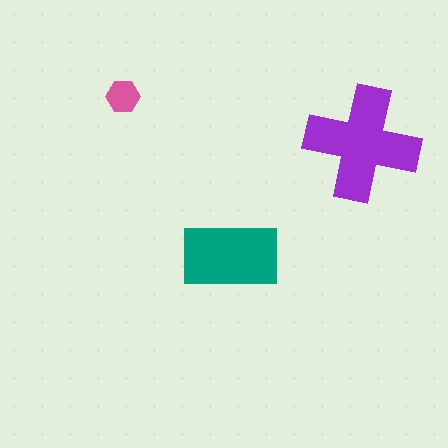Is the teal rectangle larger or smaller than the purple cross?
Smaller.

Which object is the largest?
The purple cross.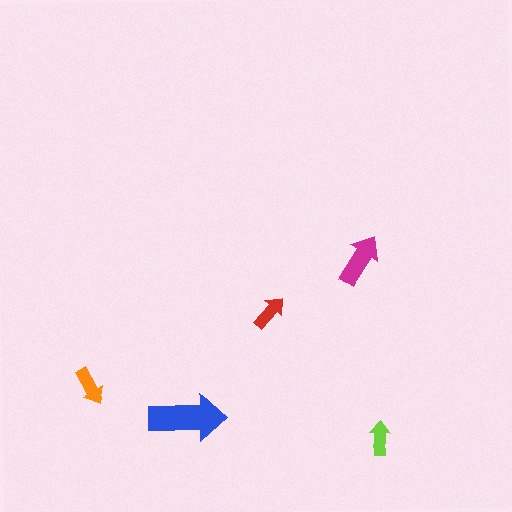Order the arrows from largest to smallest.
the blue one, the magenta one, the orange one, the red one, the lime one.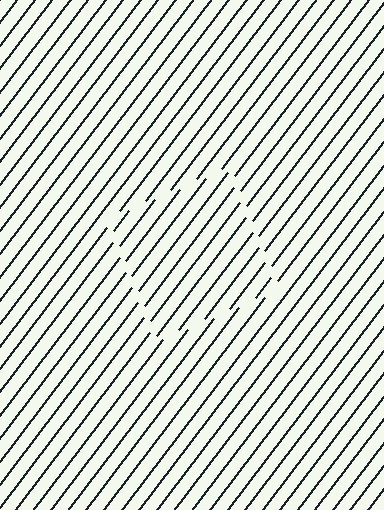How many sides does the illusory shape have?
4 sides — the line-ends trace a square.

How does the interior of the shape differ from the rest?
The interior of the shape contains the same grating, shifted by half a period — the contour is defined by the phase discontinuity where line-ends from the inner and outer gratings abut.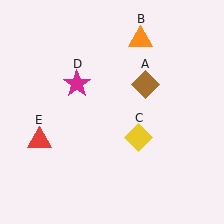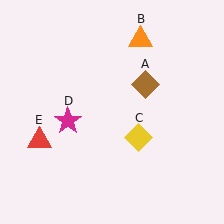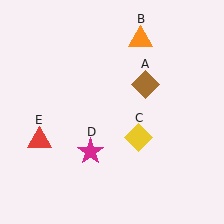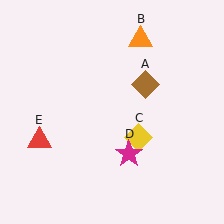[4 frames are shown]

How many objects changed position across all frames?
1 object changed position: magenta star (object D).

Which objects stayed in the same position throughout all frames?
Brown diamond (object A) and orange triangle (object B) and yellow diamond (object C) and red triangle (object E) remained stationary.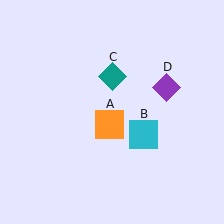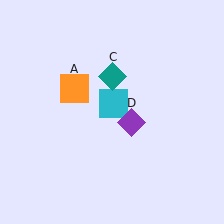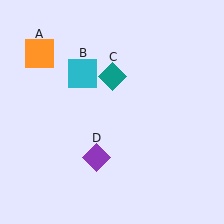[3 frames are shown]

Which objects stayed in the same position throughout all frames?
Teal diamond (object C) remained stationary.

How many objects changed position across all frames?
3 objects changed position: orange square (object A), cyan square (object B), purple diamond (object D).